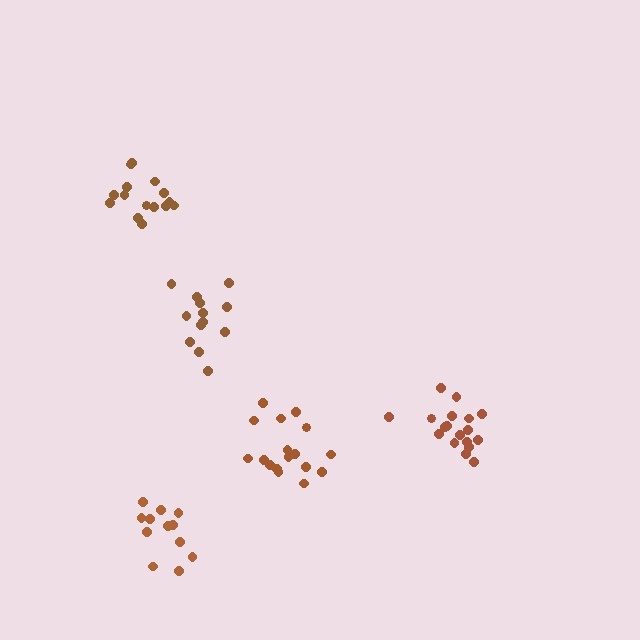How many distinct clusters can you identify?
There are 5 distinct clusters.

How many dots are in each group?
Group 1: 12 dots, Group 2: 18 dots, Group 3: 13 dots, Group 4: 15 dots, Group 5: 17 dots (75 total).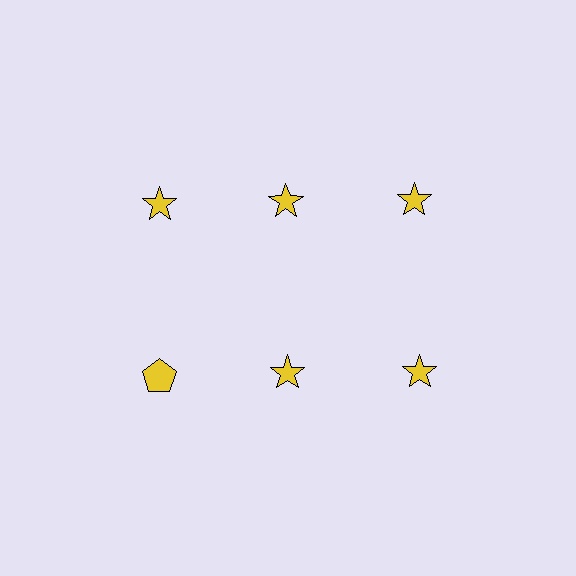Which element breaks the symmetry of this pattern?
The yellow pentagon in the second row, leftmost column breaks the symmetry. All other shapes are yellow stars.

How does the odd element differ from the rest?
It has a different shape: pentagon instead of star.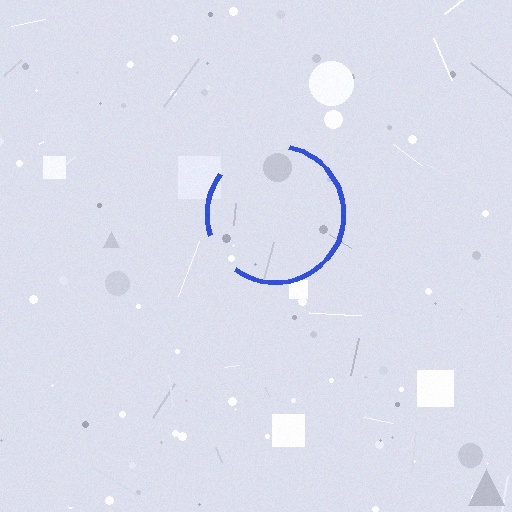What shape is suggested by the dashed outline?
The dashed outline suggests a circle.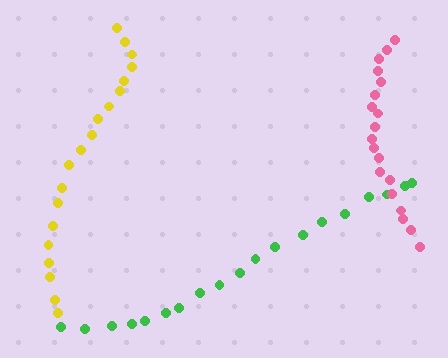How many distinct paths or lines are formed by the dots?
There are 3 distinct paths.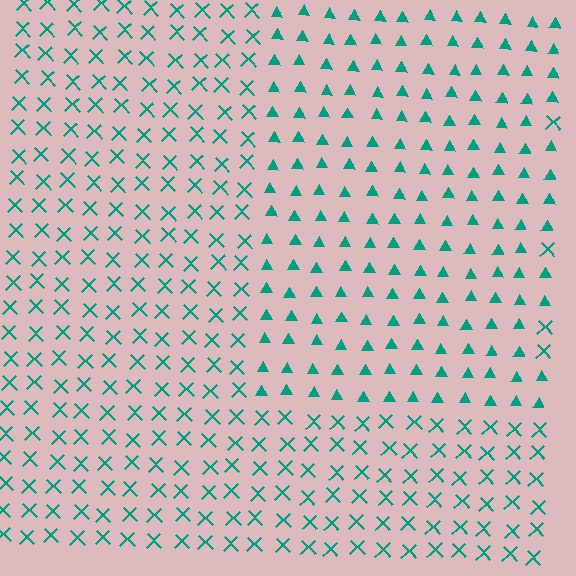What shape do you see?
I see a rectangle.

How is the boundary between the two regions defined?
The boundary is defined by a change in element shape: triangles inside vs. X marks outside. All elements share the same color and spacing.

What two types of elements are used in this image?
The image uses triangles inside the rectangle region and X marks outside it.